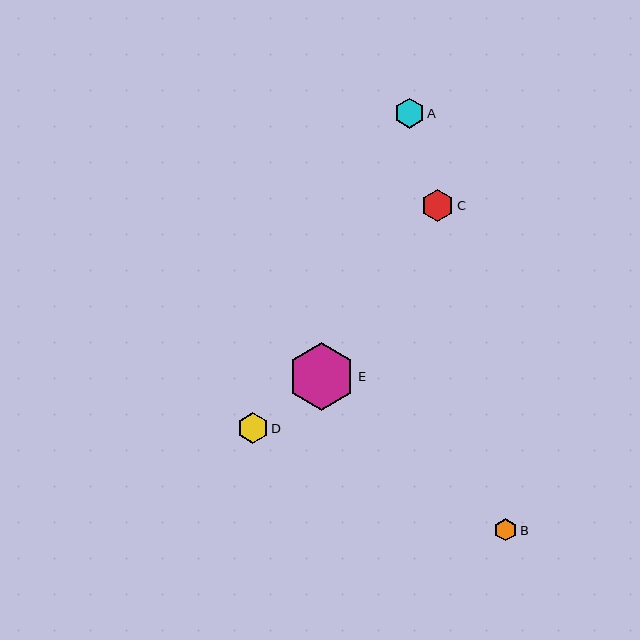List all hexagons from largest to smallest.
From largest to smallest: E, C, D, A, B.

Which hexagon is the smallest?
Hexagon B is the smallest with a size of approximately 23 pixels.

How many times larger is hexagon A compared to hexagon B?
Hexagon A is approximately 1.3 times the size of hexagon B.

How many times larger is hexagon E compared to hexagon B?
Hexagon E is approximately 3.0 times the size of hexagon B.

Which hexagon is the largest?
Hexagon E is the largest with a size of approximately 68 pixels.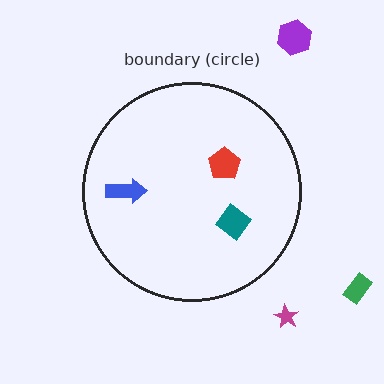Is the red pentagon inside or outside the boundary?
Inside.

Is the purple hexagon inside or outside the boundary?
Outside.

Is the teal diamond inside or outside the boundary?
Inside.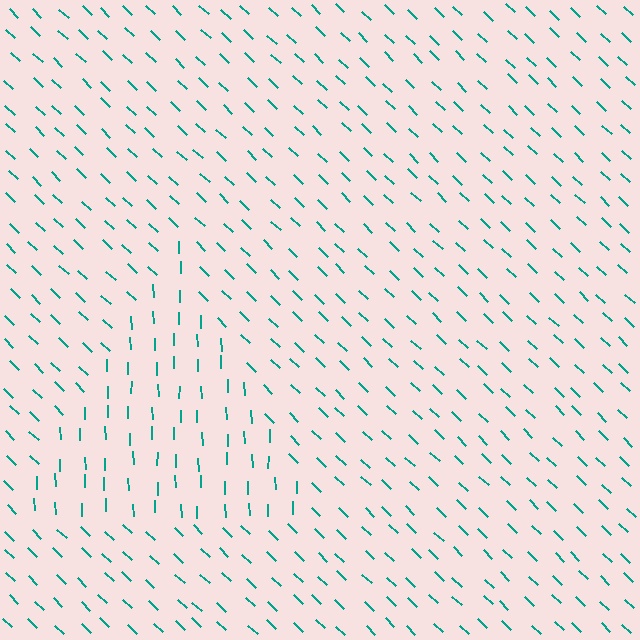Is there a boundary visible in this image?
Yes, there is a texture boundary formed by a change in line orientation.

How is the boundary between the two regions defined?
The boundary is defined purely by a change in line orientation (approximately 45 degrees difference). All lines are the same color and thickness.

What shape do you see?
I see a triangle.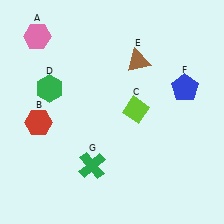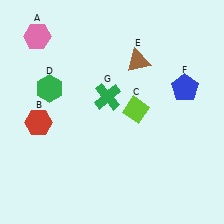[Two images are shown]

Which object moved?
The green cross (G) moved up.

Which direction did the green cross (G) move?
The green cross (G) moved up.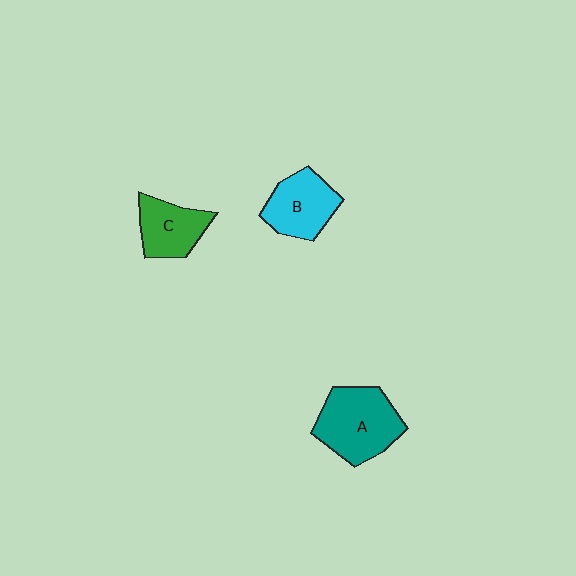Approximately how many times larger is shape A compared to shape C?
Approximately 1.5 times.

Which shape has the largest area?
Shape A (teal).